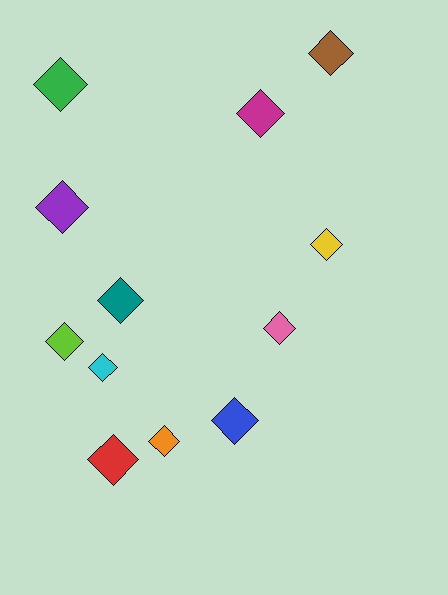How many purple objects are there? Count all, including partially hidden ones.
There is 1 purple object.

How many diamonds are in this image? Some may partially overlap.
There are 12 diamonds.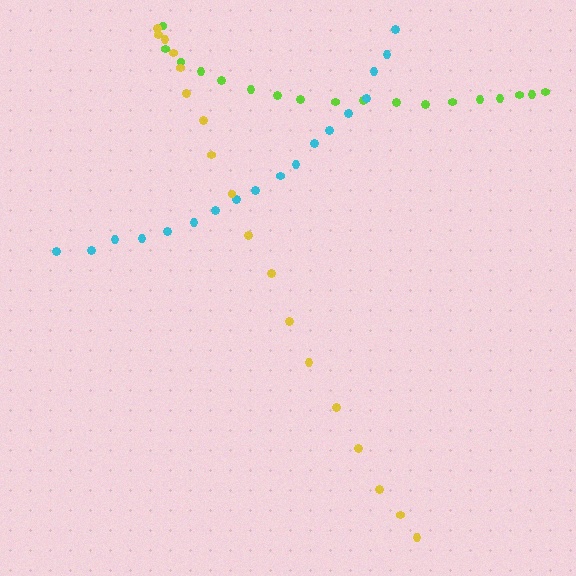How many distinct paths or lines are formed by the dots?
There are 3 distinct paths.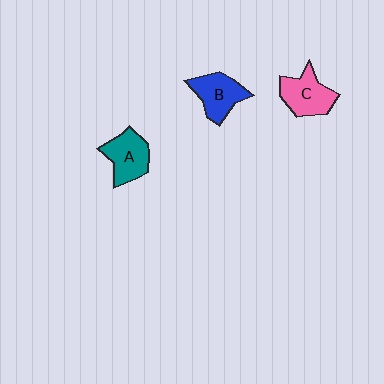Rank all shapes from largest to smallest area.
From largest to smallest: C (pink), A (teal), B (blue).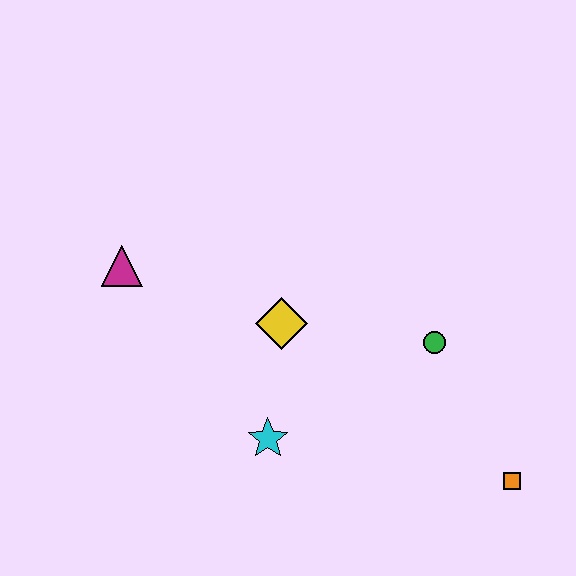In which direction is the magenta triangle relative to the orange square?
The magenta triangle is to the left of the orange square.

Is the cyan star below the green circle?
Yes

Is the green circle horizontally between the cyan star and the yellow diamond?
No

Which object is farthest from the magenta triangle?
The orange square is farthest from the magenta triangle.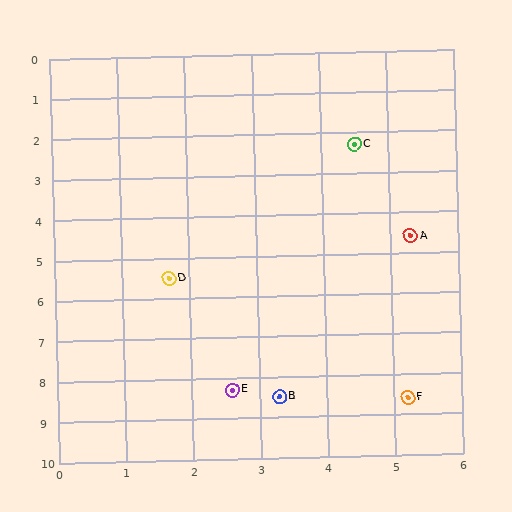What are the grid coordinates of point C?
Point C is at approximately (4.5, 2.3).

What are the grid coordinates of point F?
Point F is at approximately (5.2, 8.6).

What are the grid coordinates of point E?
Point E is at approximately (2.6, 8.3).